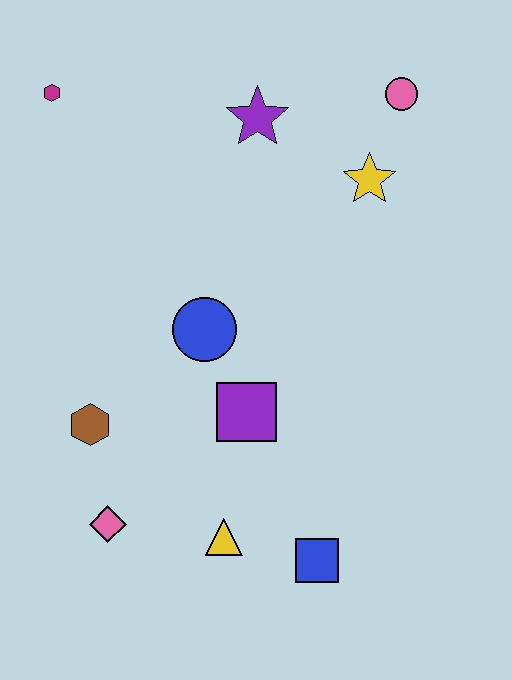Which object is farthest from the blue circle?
The pink circle is farthest from the blue circle.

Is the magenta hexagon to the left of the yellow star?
Yes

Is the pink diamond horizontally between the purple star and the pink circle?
No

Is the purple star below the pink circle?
Yes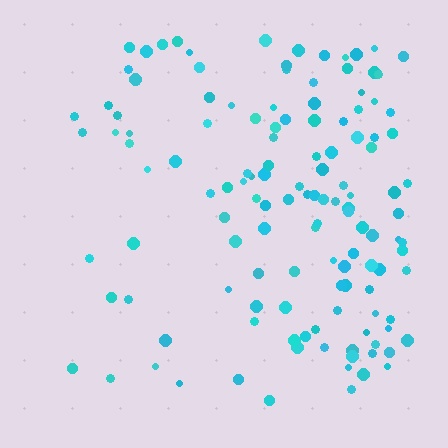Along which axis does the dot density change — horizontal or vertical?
Horizontal.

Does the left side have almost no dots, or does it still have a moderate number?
Still a moderate number, just noticeably fewer than the right.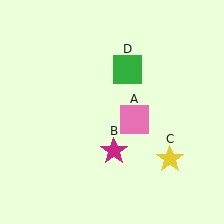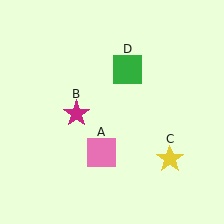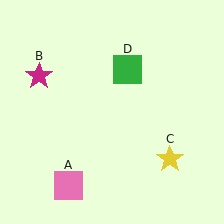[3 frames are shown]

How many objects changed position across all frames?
2 objects changed position: pink square (object A), magenta star (object B).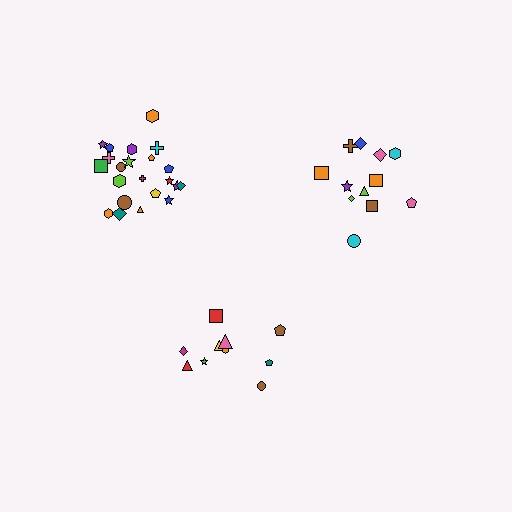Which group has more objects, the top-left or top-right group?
The top-left group.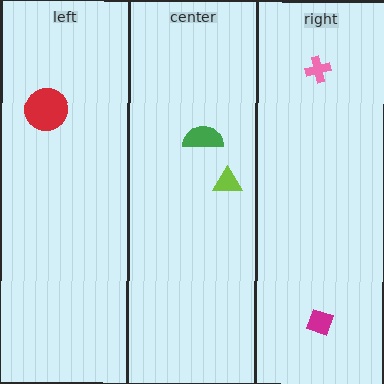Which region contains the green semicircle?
The center region.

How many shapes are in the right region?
2.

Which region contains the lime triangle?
The center region.